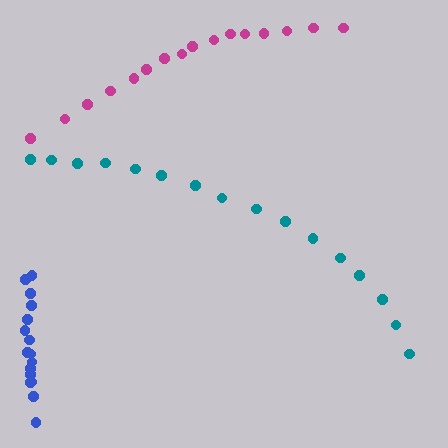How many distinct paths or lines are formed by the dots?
There are 3 distinct paths.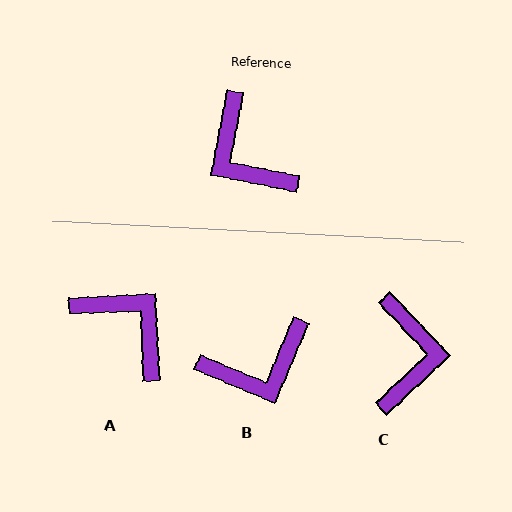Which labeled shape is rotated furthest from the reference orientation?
A, about 166 degrees away.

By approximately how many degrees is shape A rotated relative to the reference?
Approximately 166 degrees clockwise.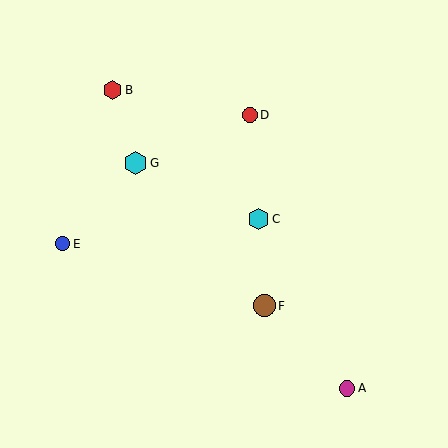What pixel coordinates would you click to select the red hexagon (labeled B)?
Click at (112, 90) to select the red hexagon B.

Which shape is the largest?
The cyan hexagon (labeled G) is the largest.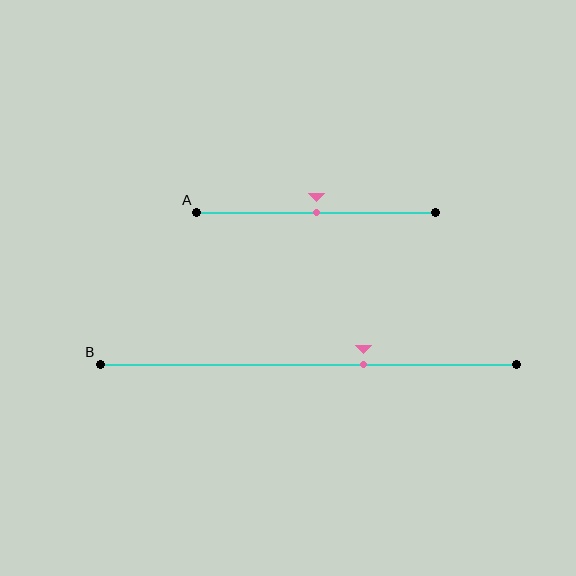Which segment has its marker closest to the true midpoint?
Segment A has its marker closest to the true midpoint.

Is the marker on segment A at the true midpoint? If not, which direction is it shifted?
Yes, the marker on segment A is at the true midpoint.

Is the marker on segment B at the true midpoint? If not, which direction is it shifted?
No, the marker on segment B is shifted to the right by about 13% of the segment length.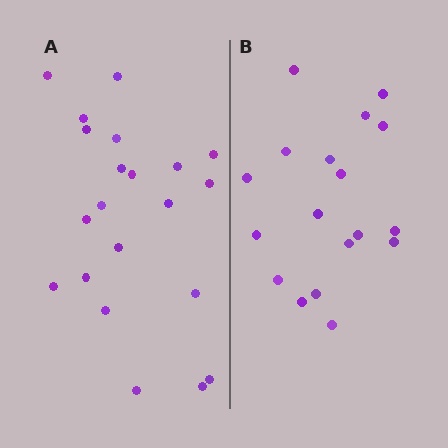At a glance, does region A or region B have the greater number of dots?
Region A (the left region) has more dots.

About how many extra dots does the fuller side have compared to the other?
Region A has just a few more — roughly 2 or 3 more dots than region B.